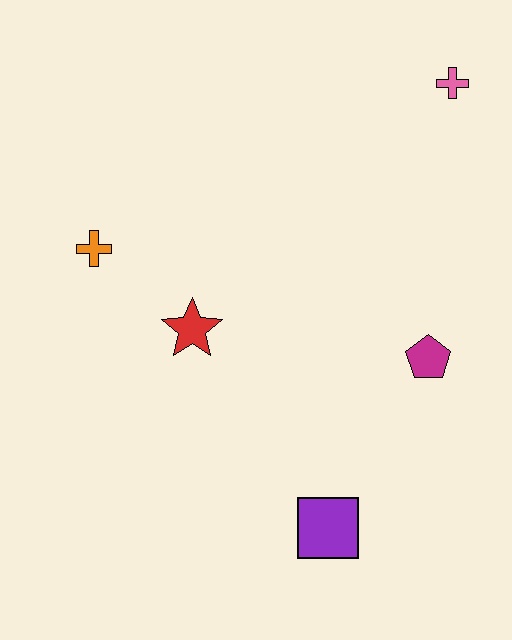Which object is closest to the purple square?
The magenta pentagon is closest to the purple square.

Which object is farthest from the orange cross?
The pink cross is farthest from the orange cross.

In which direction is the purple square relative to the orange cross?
The purple square is below the orange cross.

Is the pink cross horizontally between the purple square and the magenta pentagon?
No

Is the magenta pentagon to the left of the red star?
No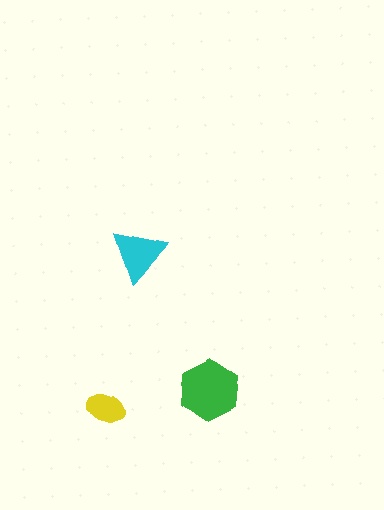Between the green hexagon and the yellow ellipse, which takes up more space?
The green hexagon.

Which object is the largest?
The green hexagon.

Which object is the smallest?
The yellow ellipse.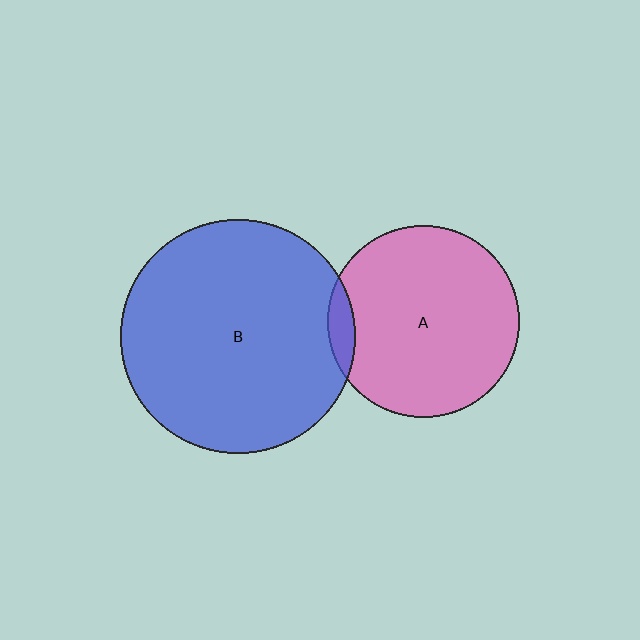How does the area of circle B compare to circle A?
Approximately 1.5 times.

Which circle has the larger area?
Circle B (blue).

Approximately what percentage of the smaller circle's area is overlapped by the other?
Approximately 5%.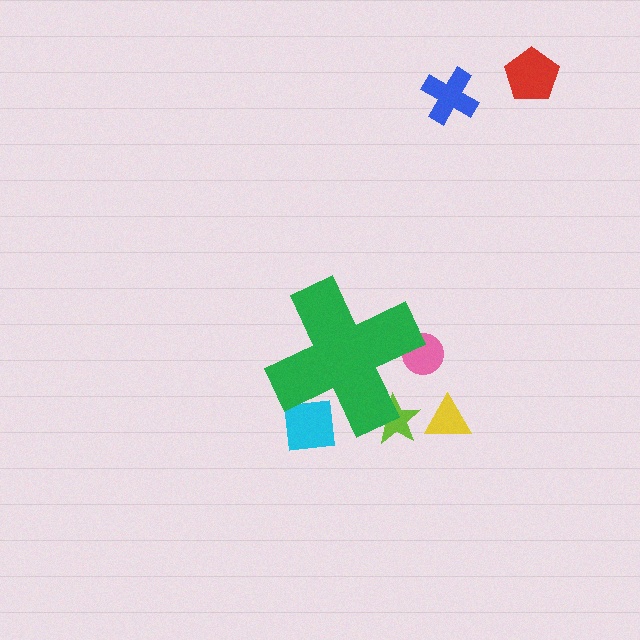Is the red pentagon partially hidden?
No, the red pentagon is fully visible.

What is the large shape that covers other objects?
A green cross.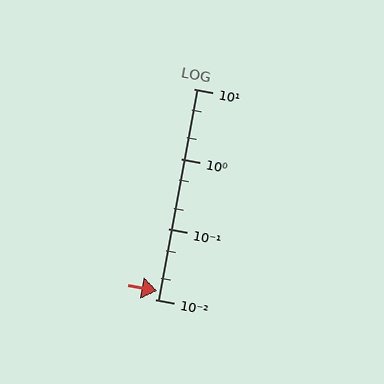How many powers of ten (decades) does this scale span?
The scale spans 3 decades, from 0.01 to 10.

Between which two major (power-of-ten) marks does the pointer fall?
The pointer is between 0.01 and 0.1.